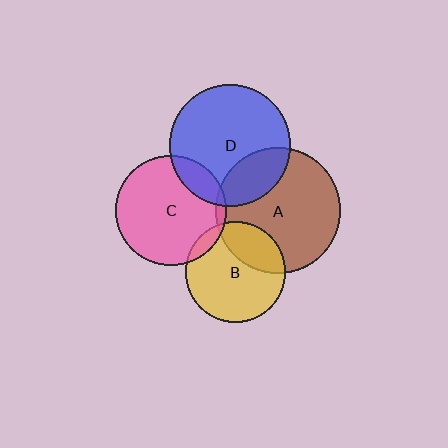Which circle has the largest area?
Circle A (brown).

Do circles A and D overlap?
Yes.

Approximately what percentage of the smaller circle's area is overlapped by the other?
Approximately 25%.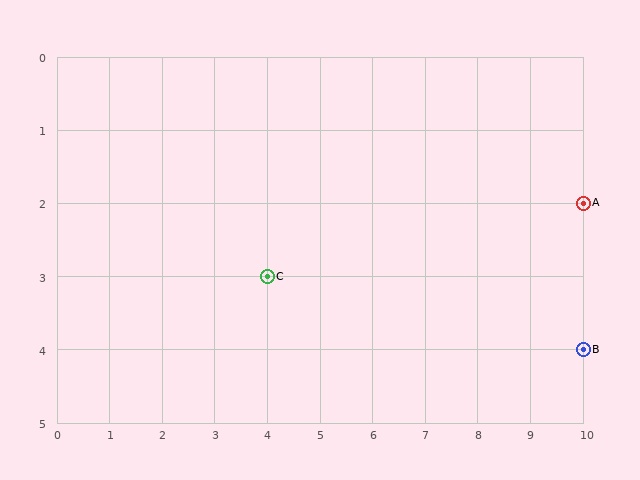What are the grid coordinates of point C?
Point C is at grid coordinates (4, 3).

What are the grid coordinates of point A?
Point A is at grid coordinates (10, 2).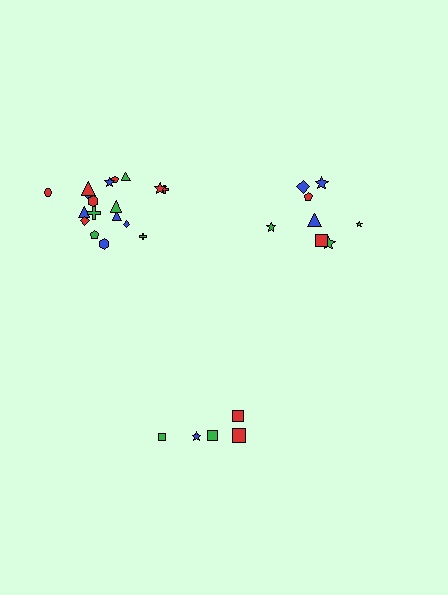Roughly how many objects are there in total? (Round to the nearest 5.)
Roughly 30 objects in total.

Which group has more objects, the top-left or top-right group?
The top-left group.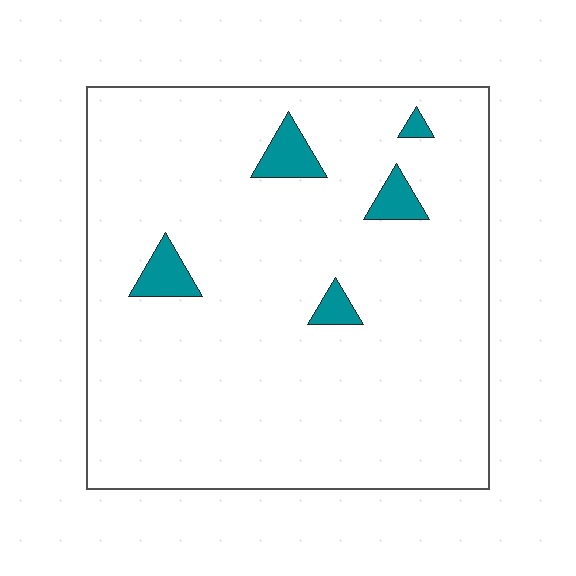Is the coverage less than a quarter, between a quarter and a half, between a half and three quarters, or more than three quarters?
Less than a quarter.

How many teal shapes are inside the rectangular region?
5.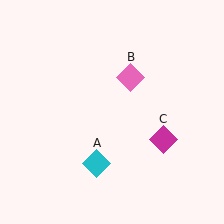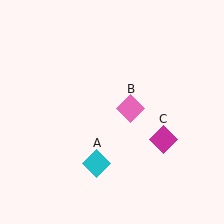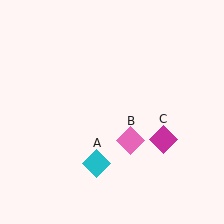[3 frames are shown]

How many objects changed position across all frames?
1 object changed position: pink diamond (object B).